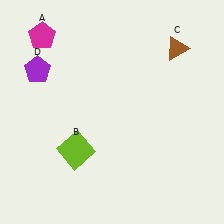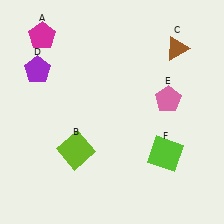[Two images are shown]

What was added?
A pink pentagon (E), a lime square (F) were added in Image 2.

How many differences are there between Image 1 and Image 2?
There are 2 differences between the two images.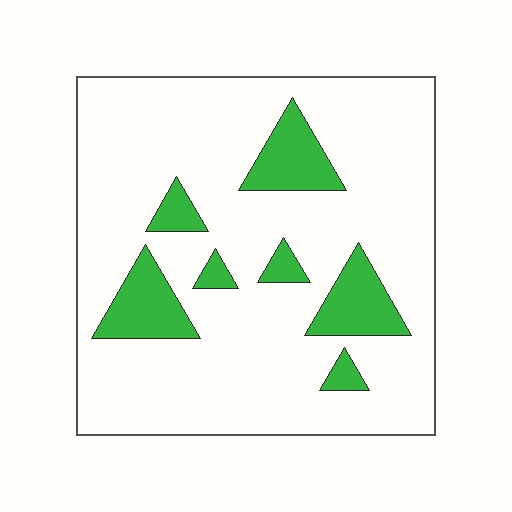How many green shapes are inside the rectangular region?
7.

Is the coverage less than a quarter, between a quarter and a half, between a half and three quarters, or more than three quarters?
Less than a quarter.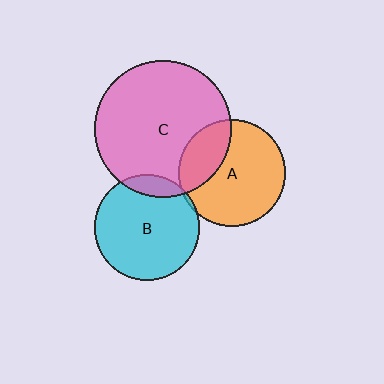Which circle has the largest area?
Circle C (pink).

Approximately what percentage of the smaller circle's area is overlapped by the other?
Approximately 10%.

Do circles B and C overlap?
Yes.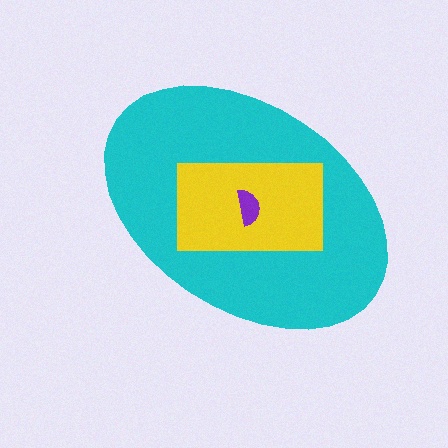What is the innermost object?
The purple semicircle.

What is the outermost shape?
The cyan ellipse.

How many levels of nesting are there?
3.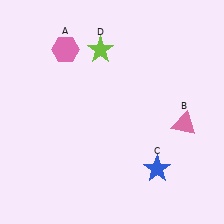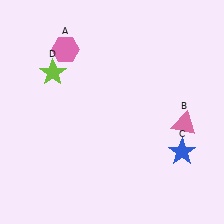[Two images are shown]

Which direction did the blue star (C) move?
The blue star (C) moved right.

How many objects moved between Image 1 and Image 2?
2 objects moved between the two images.